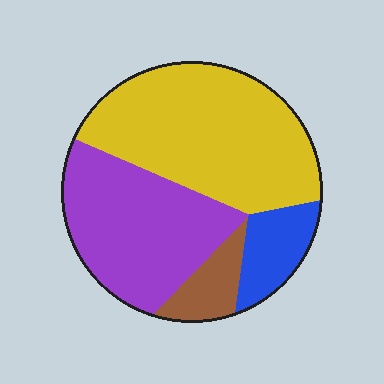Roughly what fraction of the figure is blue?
Blue covers 11% of the figure.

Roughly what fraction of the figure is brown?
Brown covers 8% of the figure.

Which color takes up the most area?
Yellow, at roughly 45%.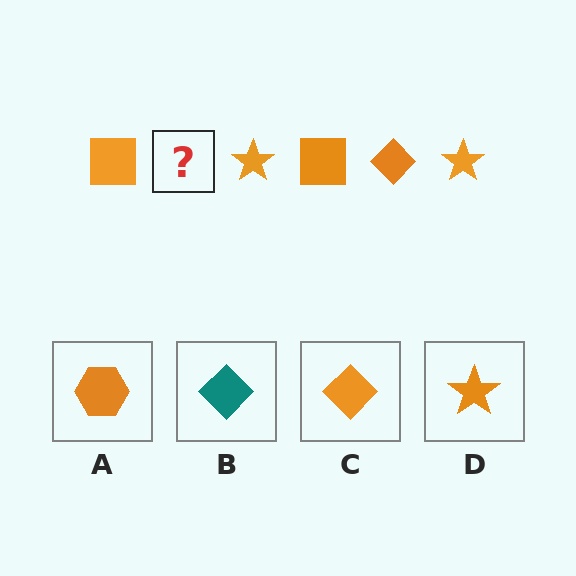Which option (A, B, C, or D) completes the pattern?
C.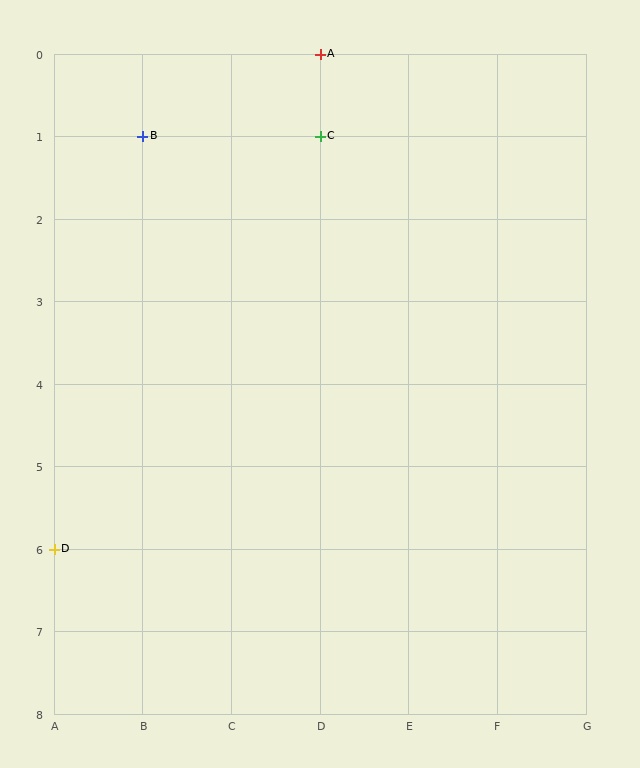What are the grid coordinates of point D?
Point D is at grid coordinates (A, 6).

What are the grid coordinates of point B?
Point B is at grid coordinates (B, 1).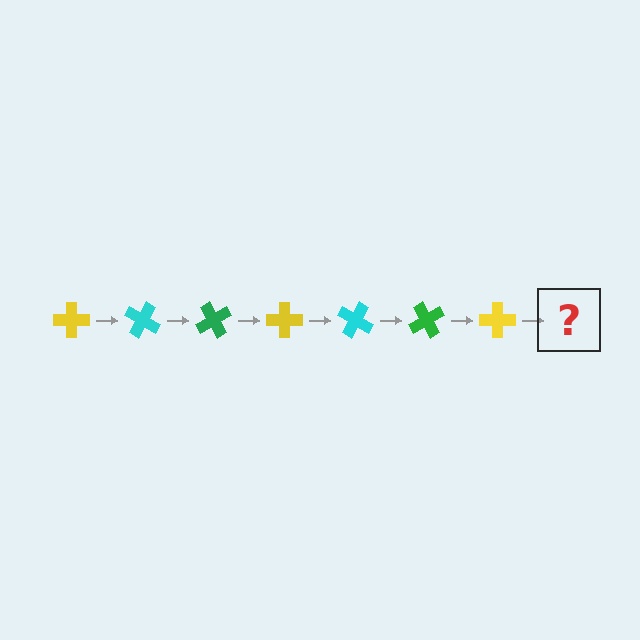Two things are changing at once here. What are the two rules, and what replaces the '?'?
The two rules are that it rotates 30 degrees each step and the color cycles through yellow, cyan, and green. The '?' should be a cyan cross, rotated 210 degrees from the start.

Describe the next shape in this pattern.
It should be a cyan cross, rotated 210 degrees from the start.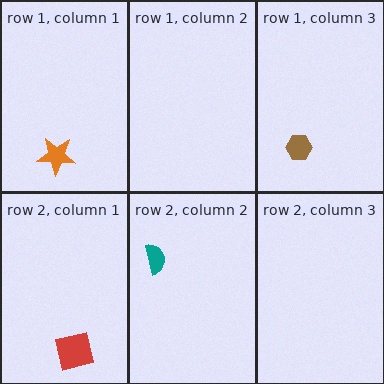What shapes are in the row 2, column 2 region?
The teal semicircle.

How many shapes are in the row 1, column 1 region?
1.